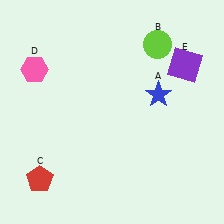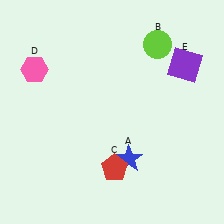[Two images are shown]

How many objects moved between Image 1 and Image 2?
2 objects moved between the two images.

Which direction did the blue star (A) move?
The blue star (A) moved down.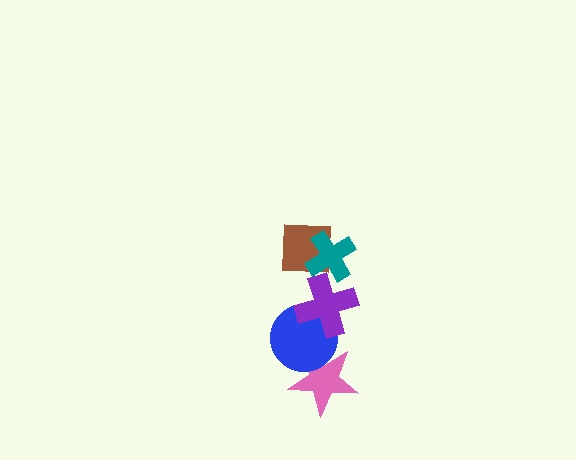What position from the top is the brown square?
The brown square is 2nd from the top.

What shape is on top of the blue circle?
The purple cross is on top of the blue circle.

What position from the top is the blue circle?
The blue circle is 4th from the top.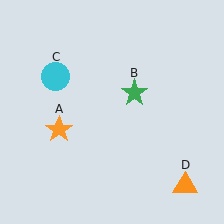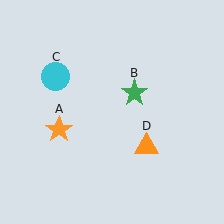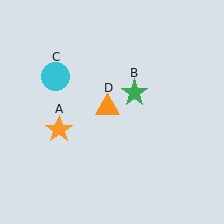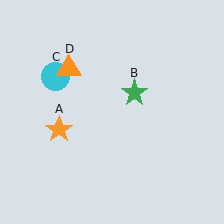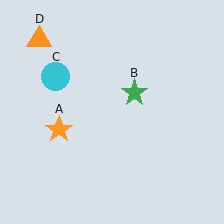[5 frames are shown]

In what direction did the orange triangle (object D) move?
The orange triangle (object D) moved up and to the left.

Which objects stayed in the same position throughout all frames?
Orange star (object A) and green star (object B) and cyan circle (object C) remained stationary.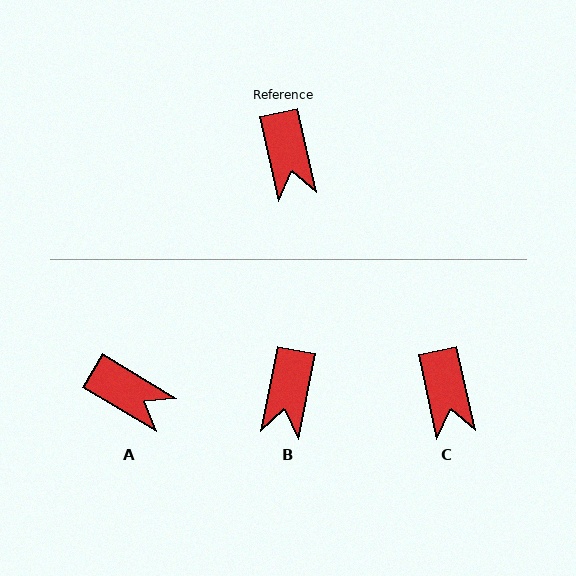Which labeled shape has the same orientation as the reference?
C.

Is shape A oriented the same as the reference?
No, it is off by about 47 degrees.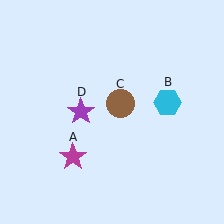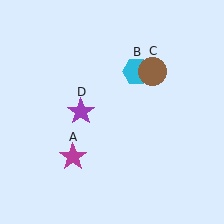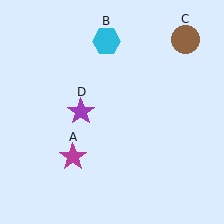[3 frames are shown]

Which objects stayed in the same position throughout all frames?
Magenta star (object A) and purple star (object D) remained stationary.